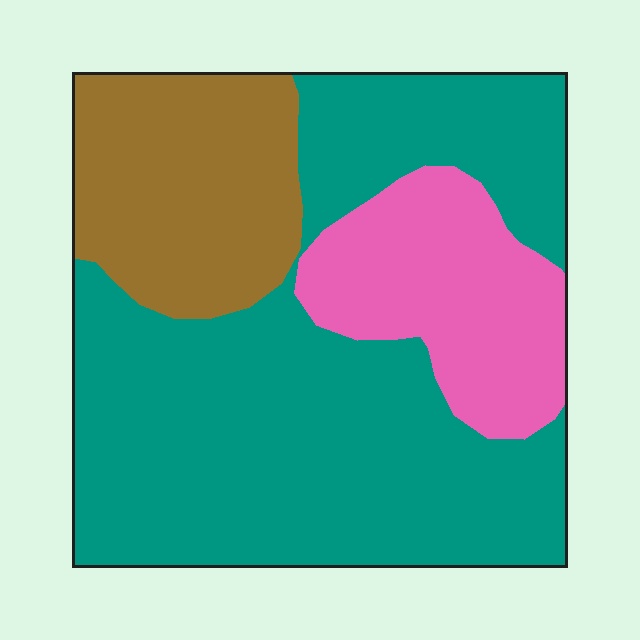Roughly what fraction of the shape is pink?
Pink takes up about one fifth (1/5) of the shape.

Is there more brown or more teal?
Teal.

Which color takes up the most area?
Teal, at roughly 60%.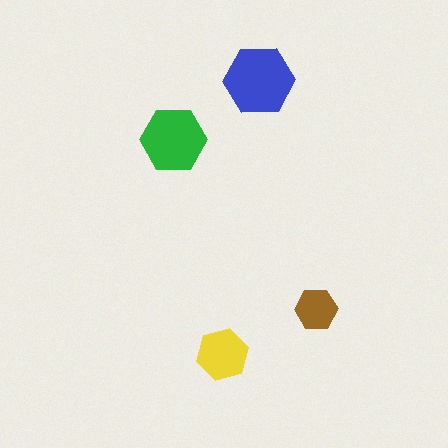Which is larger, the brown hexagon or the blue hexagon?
The blue one.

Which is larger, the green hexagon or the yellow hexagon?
The green one.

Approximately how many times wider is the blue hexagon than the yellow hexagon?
About 1.5 times wider.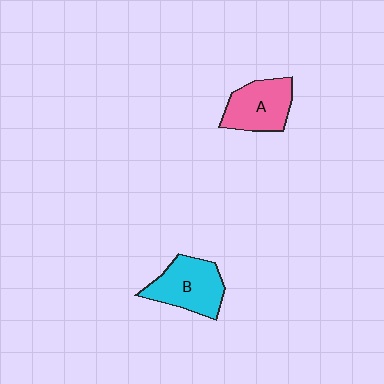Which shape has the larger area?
Shape B (cyan).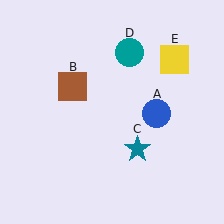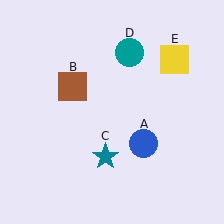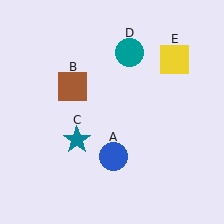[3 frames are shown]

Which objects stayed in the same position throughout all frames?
Brown square (object B) and teal circle (object D) and yellow square (object E) remained stationary.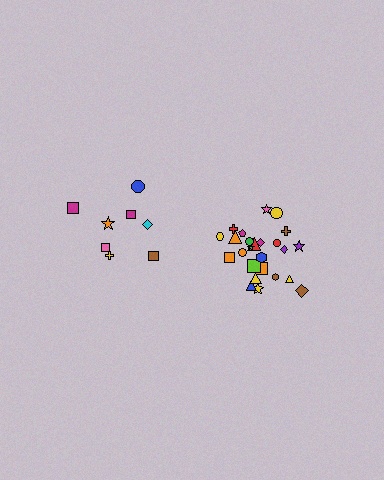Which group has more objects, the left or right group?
The right group.